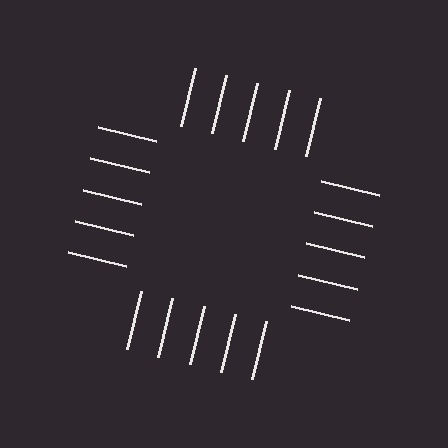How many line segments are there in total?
20 — 5 along each of the 4 edges.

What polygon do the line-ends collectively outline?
An illusory square — the line segments terminate on its edges but no continuous stroke is drawn.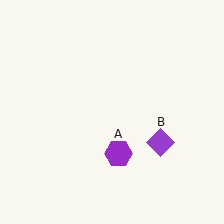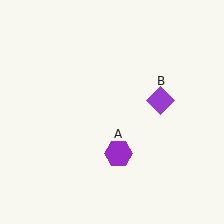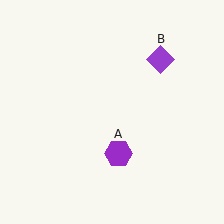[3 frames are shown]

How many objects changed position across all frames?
1 object changed position: purple diamond (object B).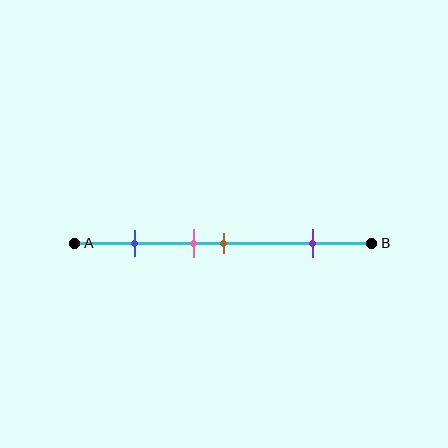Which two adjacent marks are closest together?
The pink and brown marks are the closest adjacent pair.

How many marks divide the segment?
There are 4 marks dividing the segment.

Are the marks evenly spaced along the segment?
No, the marks are not evenly spaced.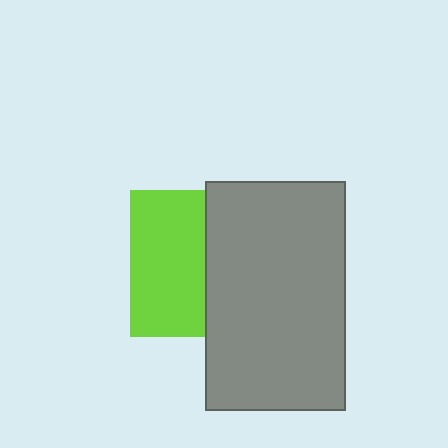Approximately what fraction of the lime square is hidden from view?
Roughly 49% of the lime square is hidden behind the gray rectangle.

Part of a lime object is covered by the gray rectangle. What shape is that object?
It is a square.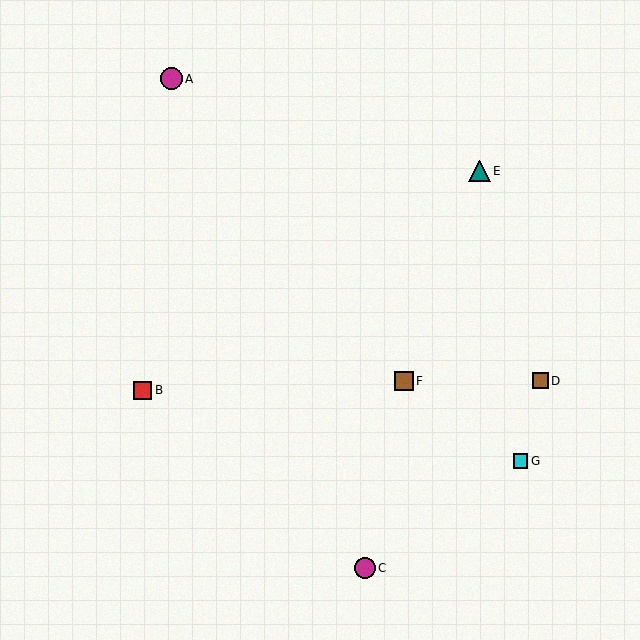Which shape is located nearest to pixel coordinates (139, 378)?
The red square (labeled B) at (143, 390) is nearest to that location.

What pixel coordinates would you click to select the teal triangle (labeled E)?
Click at (479, 171) to select the teal triangle E.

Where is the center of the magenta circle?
The center of the magenta circle is at (172, 79).